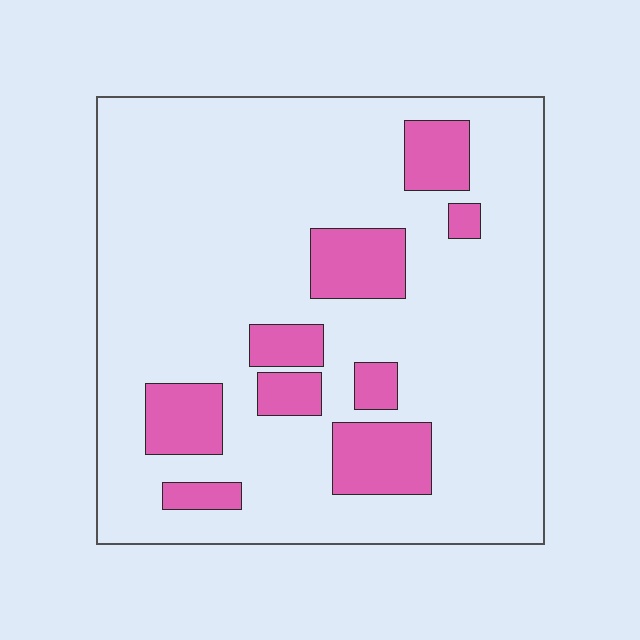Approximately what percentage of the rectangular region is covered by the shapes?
Approximately 20%.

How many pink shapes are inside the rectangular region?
9.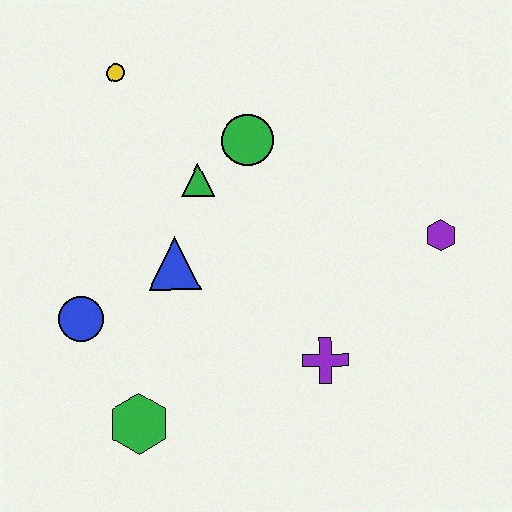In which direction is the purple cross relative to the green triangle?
The purple cross is below the green triangle.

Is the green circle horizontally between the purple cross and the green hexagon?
Yes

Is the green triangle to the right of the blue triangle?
Yes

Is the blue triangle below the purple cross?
No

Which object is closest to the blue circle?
The blue triangle is closest to the blue circle.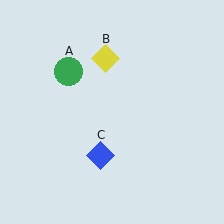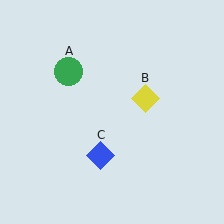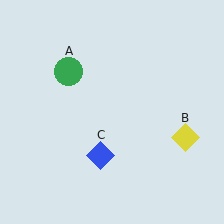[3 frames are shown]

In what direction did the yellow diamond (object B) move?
The yellow diamond (object B) moved down and to the right.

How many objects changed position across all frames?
1 object changed position: yellow diamond (object B).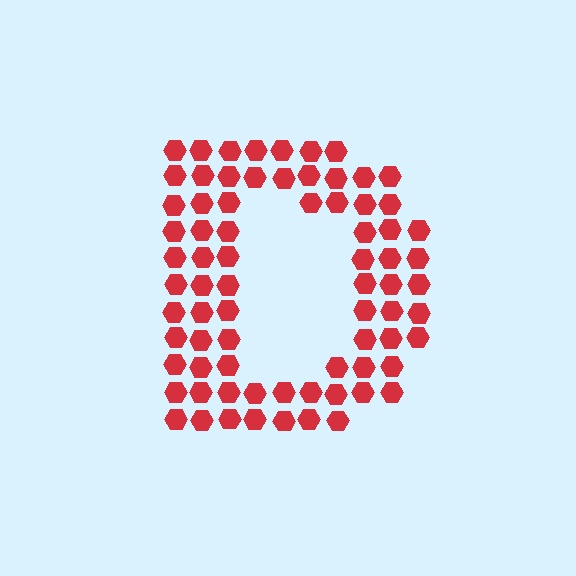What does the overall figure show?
The overall figure shows the letter D.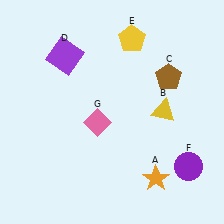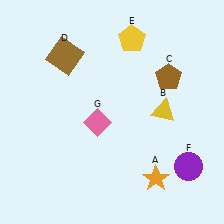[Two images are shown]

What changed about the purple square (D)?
In Image 1, D is purple. In Image 2, it changed to brown.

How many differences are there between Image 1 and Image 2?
There is 1 difference between the two images.